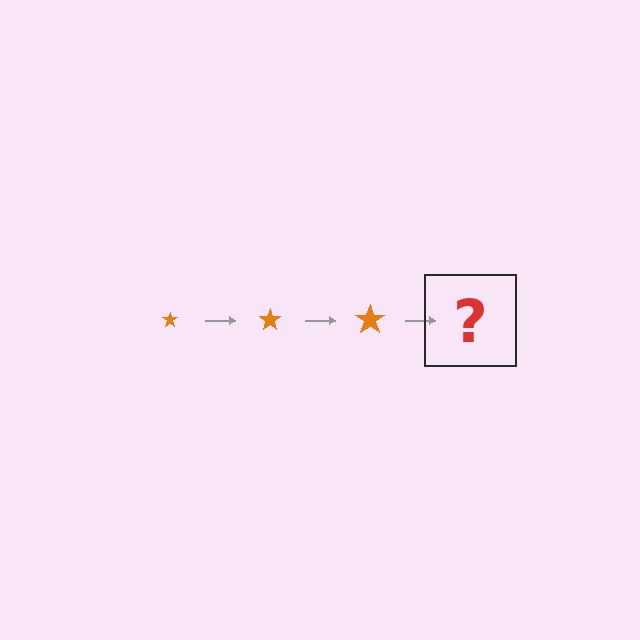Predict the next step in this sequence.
The next step is an orange star, larger than the previous one.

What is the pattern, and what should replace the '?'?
The pattern is that the star gets progressively larger each step. The '?' should be an orange star, larger than the previous one.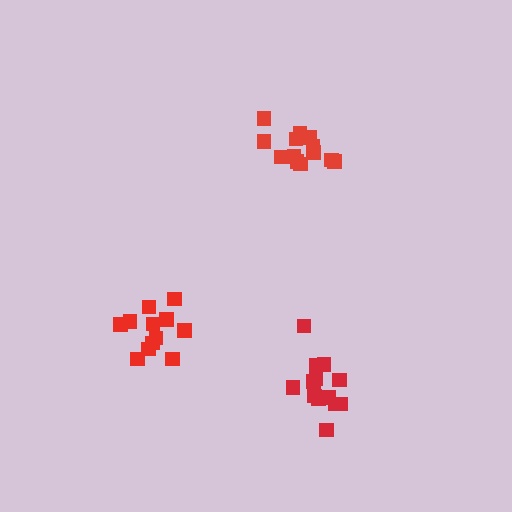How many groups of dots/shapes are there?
There are 3 groups.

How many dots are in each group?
Group 1: 12 dots, Group 2: 13 dots, Group 3: 13 dots (38 total).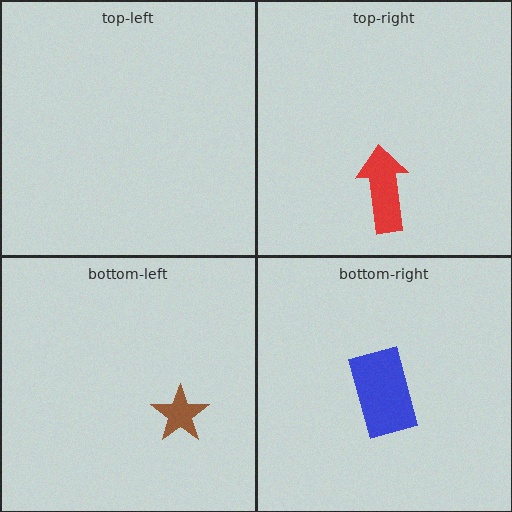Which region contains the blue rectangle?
The bottom-right region.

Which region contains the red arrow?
The top-right region.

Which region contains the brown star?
The bottom-left region.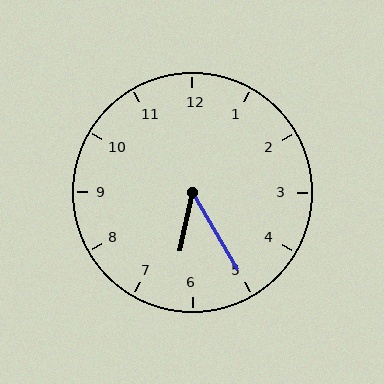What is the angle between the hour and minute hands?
Approximately 42 degrees.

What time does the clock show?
6:25.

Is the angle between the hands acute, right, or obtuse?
It is acute.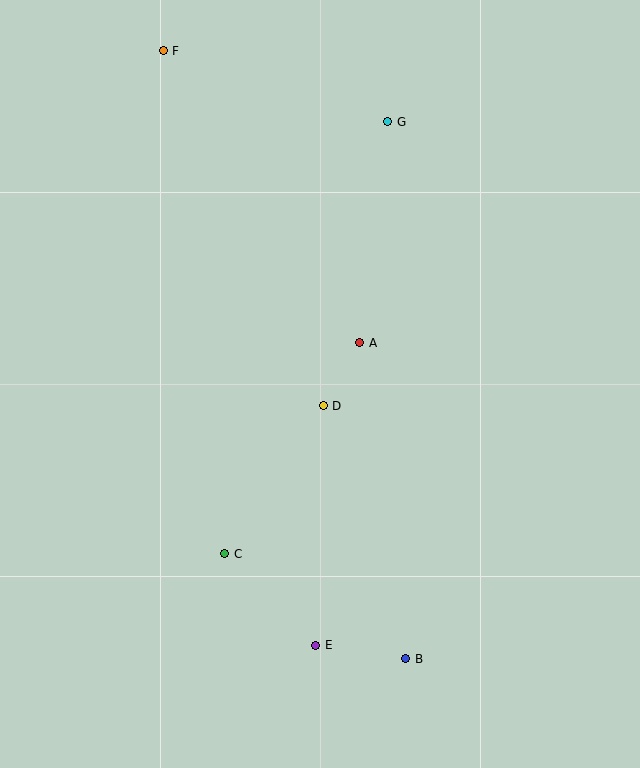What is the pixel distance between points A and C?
The distance between A and C is 251 pixels.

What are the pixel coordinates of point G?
Point G is at (388, 122).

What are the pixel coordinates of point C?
Point C is at (225, 554).